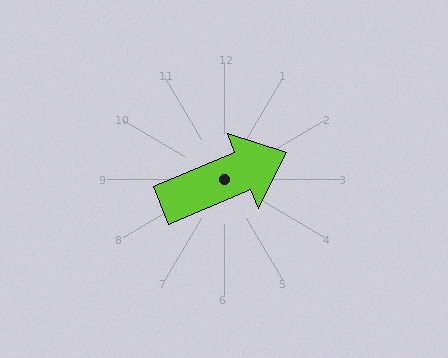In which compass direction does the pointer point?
Northeast.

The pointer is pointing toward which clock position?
Roughly 2 o'clock.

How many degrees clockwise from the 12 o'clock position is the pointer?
Approximately 67 degrees.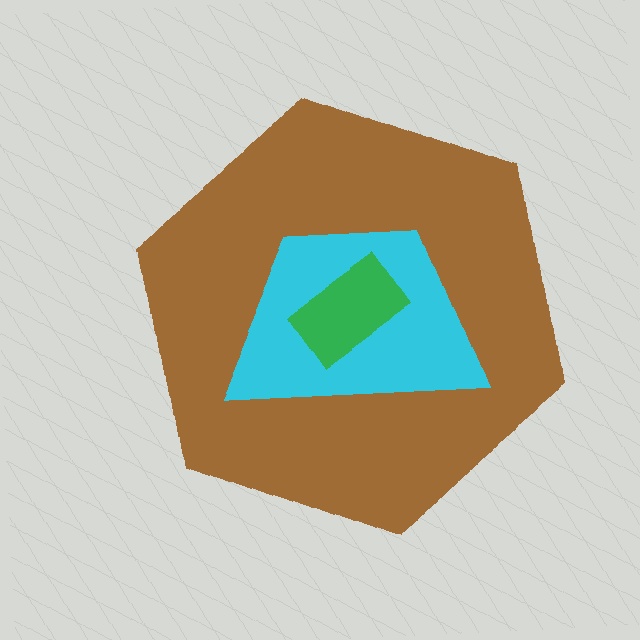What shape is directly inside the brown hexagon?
The cyan trapezoid.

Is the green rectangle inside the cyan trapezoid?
Yes.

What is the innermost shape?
The green rectangle.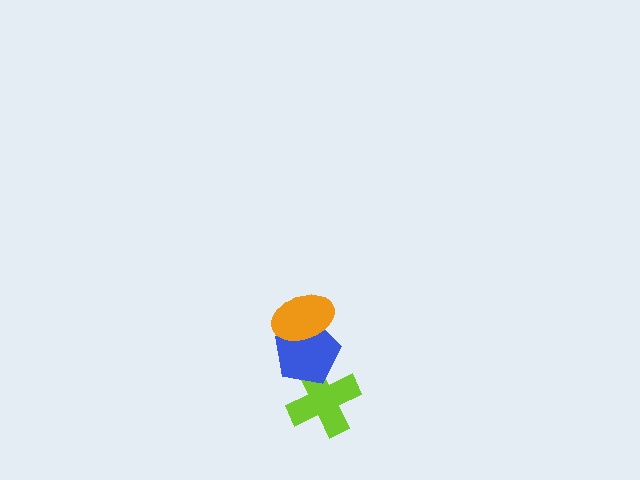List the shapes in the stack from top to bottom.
From top to bottom: the orange ellipse, the blue pentagon, the lime cross.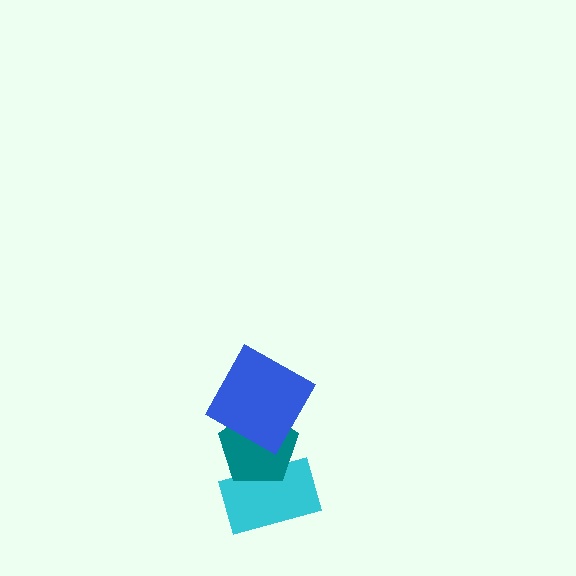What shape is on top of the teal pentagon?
The blue square is on top of the teal pentagon.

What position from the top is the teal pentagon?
The teal pentagon is 2nd from the top.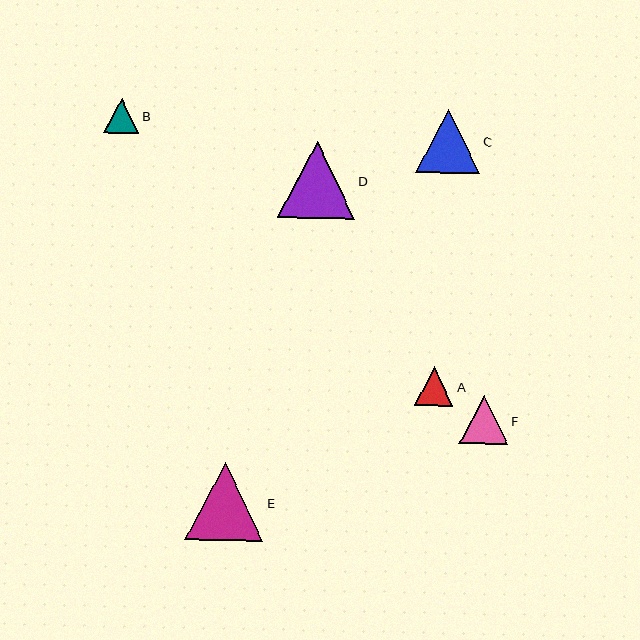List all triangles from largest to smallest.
From largest to smallest: E, D, C, F, A, B.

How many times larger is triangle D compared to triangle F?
Triangle D is approximately 1.6 times the size of triangle F.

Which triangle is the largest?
Triangle E is the largest with a size of approximately 78 pixels.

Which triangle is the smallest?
Triangle B is the smallest with a size of approximately 35 pixels.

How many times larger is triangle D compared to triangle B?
Triangle D is approximately 2.2 times the size of triangle B.